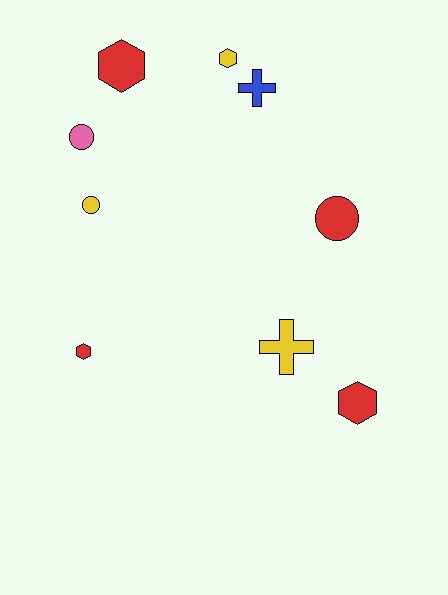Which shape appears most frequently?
Hexagon, with 4 objects.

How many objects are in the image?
There are 9 objects.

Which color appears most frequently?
Red, with 4 objects.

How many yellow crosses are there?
There is 1 yellow cross.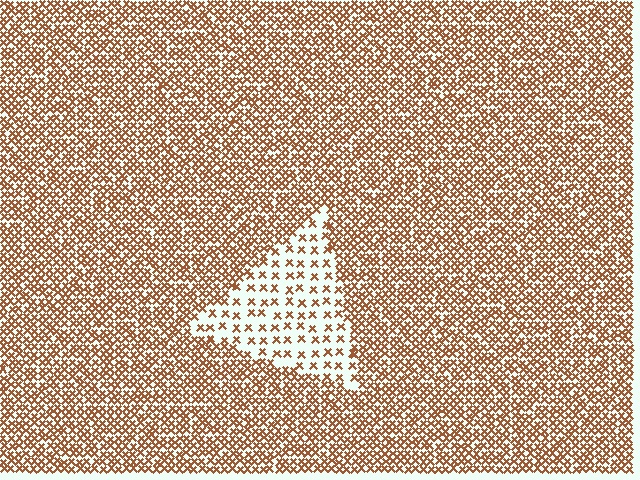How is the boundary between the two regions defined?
The boundary is defined by a change in element density (approximately 2.8x ratio). All elements are the same color, size, and shape.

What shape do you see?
I see a triangle.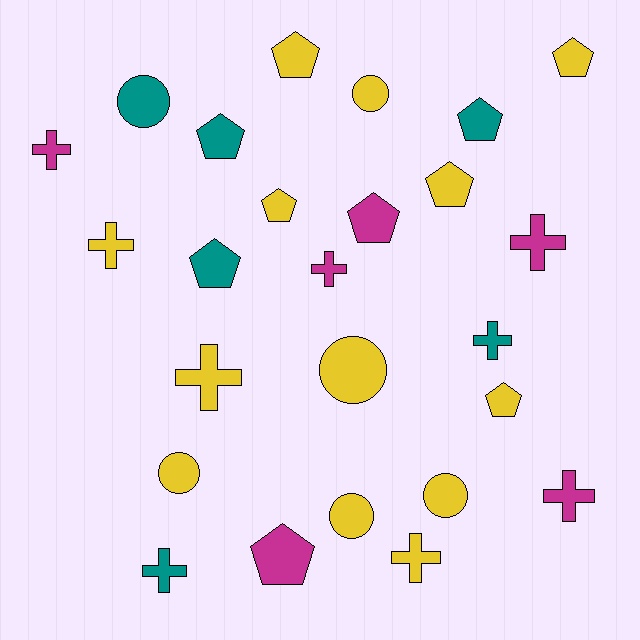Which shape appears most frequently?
Pentagon, with 10 objects.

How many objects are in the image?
There are 25 objects.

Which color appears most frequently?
Yellow, with 13 objects.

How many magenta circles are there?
There are no magenta circles.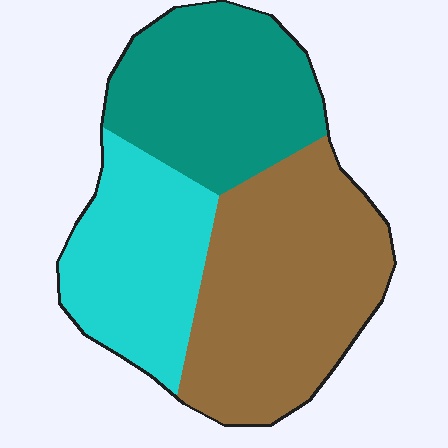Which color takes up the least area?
Cyan, at roughly 25%.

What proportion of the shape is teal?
Teal covers about 30% of the shape.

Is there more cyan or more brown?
Brown.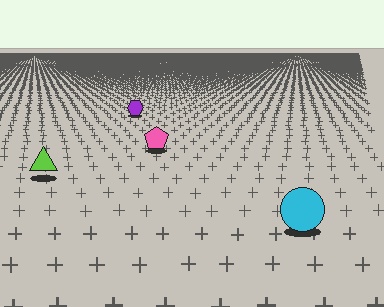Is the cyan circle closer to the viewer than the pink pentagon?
Yes. The cyan circle is closer — you can tell from the texture gradient: the ground texture is coarser near it.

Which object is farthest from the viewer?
The purple hexagon is farthest from the viewer. It appears smaller and the ground texture around it is denser.